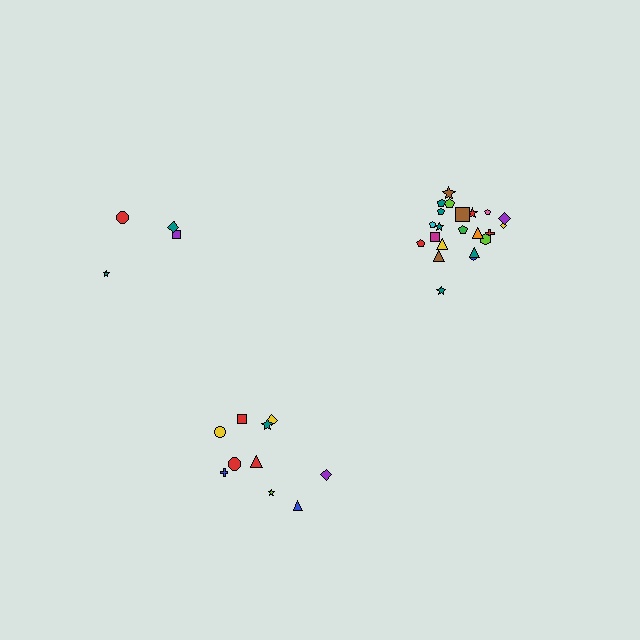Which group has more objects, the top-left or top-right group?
The top-right group.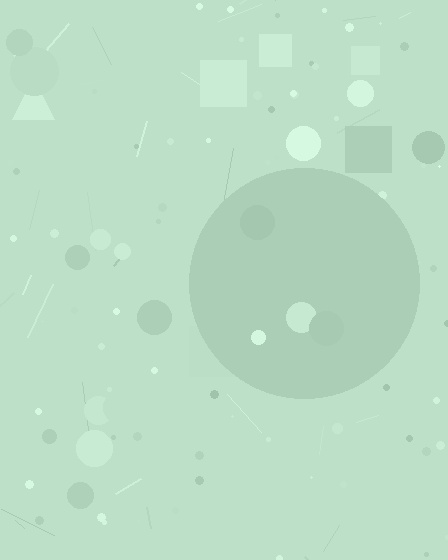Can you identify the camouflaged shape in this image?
The camouflaged shape is a circle.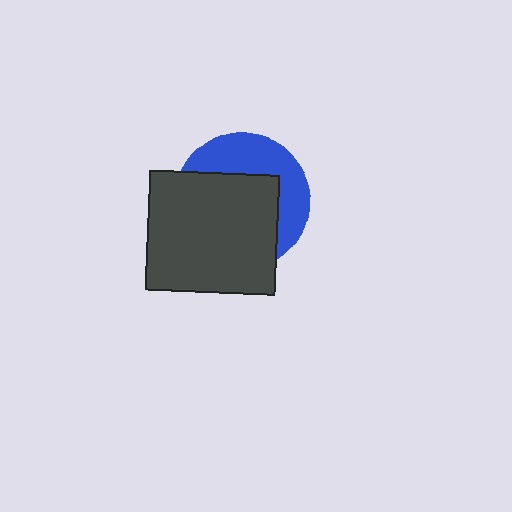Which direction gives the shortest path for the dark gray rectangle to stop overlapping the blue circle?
Moving toward the lower-left gives the shortest separation.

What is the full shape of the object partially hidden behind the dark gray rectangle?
The partially hidden object is a blue circle.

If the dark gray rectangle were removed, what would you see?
You would see the complete blue circle.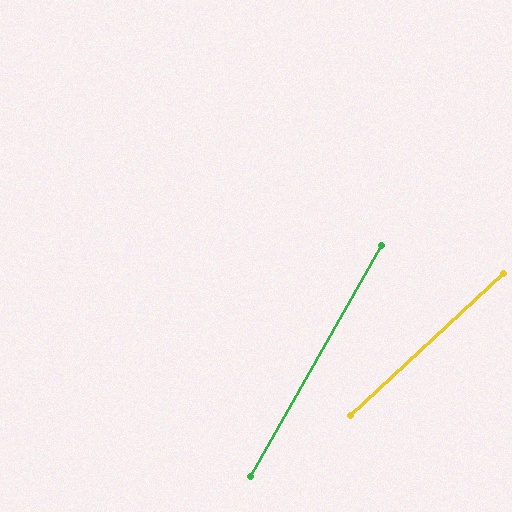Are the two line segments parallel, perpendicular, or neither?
Neither parallel nor perpendicular — they differ by about 18°.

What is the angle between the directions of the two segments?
Approximately 18 degrees.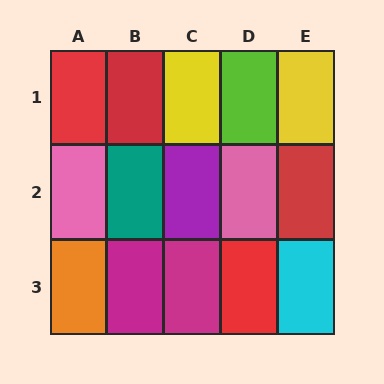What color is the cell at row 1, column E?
Yellow.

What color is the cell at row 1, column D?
Lime.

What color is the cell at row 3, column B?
Magenta.